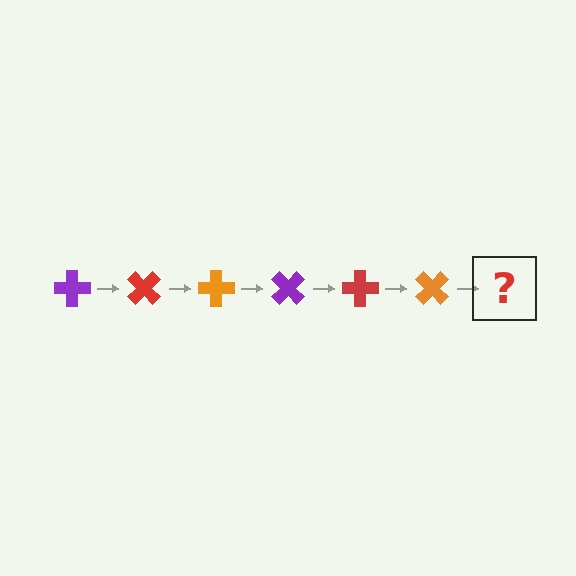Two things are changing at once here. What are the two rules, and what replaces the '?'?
The two rules are that it rotates 45 degrees each step and the color cycles through purple, red, and orange. The '?' should be a purple cross, rotated 270 degrees from the start.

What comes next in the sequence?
The next element should be a purple cross, rotated 270 degrees from the start.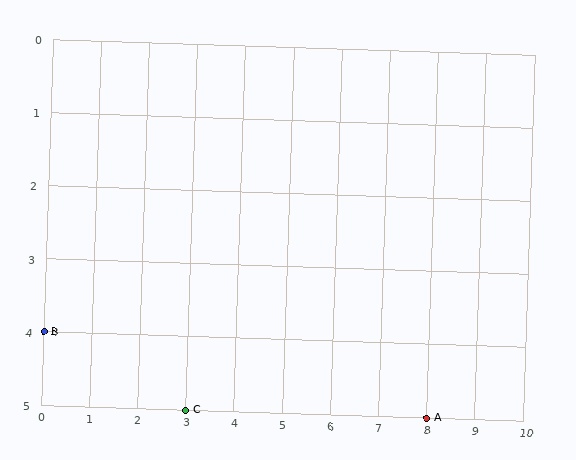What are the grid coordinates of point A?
Point A is at grid coordinates (8, 5).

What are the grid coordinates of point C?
Point C is at grid coordinates (3, 5).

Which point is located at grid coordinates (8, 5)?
Point A is at (8, 5).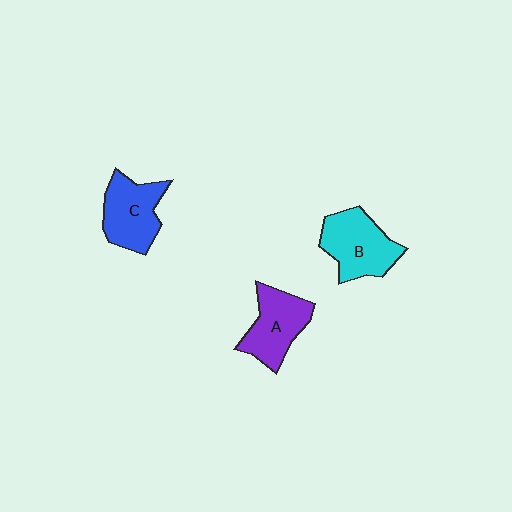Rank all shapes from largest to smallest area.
From largest to smallest: B (cyan), C (blue), A (purple).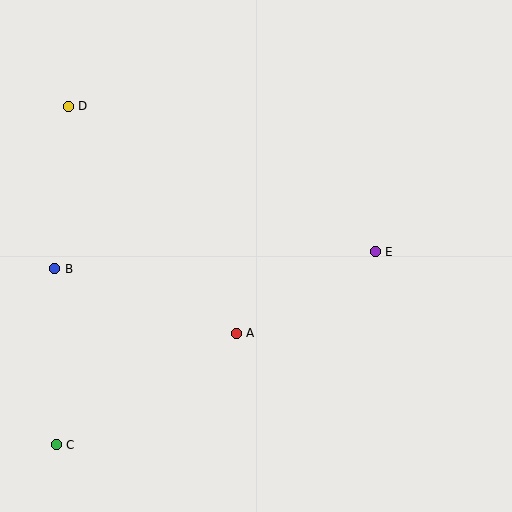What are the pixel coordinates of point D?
Point D is at (68, 106).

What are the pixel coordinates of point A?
Point A is at (236, 333).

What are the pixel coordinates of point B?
Point B is at (55, 269).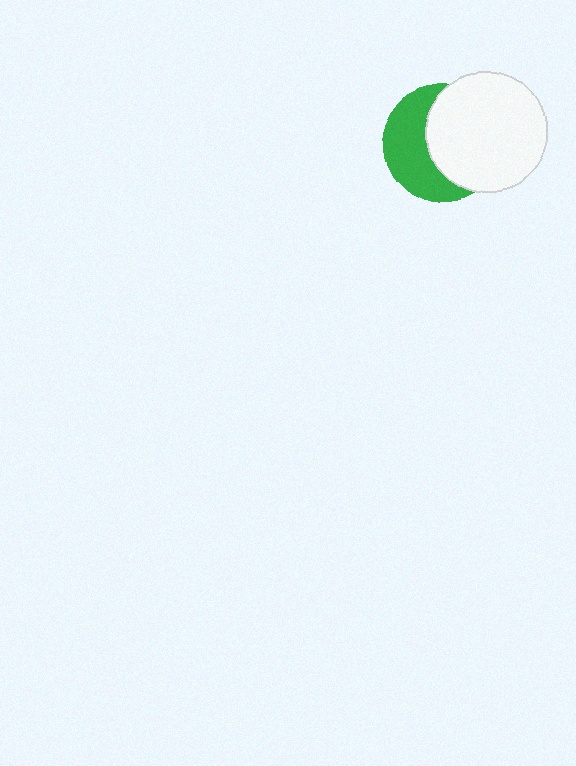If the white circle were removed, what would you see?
You would see the complete green circle.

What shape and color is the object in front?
The object in front is a white circle.